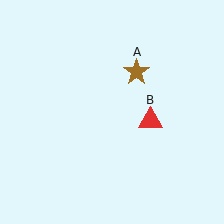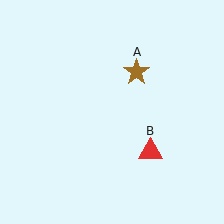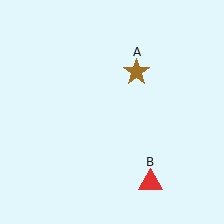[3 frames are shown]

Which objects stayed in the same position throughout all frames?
Brown star (object A) remained stationary.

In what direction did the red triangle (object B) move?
The red triangle (object B) moved down.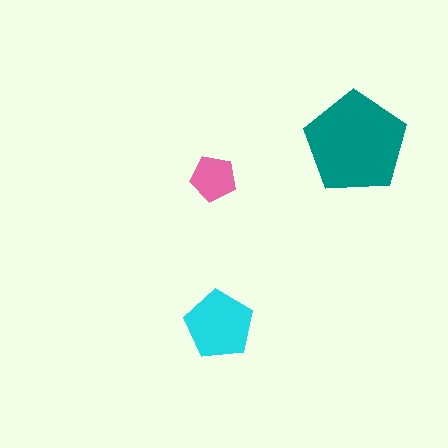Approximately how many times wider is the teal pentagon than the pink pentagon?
About 2 times wider.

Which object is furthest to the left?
The pink pentagon is leftmost.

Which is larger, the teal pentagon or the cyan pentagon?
The teal one.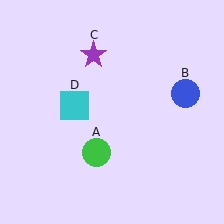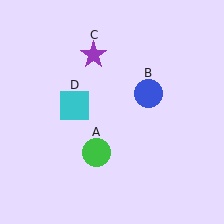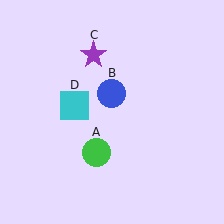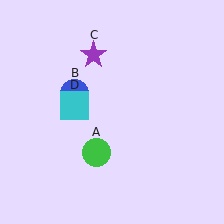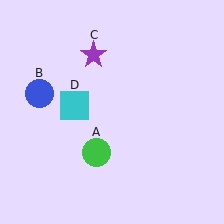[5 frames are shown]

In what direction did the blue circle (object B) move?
The blue circle (object B) moved left.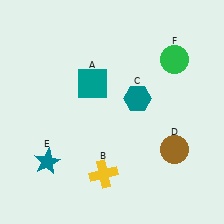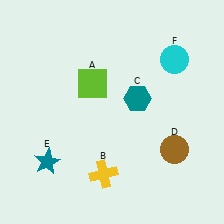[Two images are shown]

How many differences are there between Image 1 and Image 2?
There are 2 differences between the two images.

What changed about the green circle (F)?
In Image 1, F is green. In Image 2, it changed to cyan.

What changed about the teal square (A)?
In Image 1, A is teal. In Image 2, it changed to lime.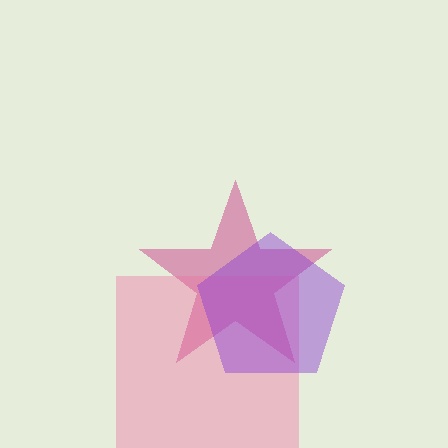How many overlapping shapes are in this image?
There are 3 overlapping shapes in the image.